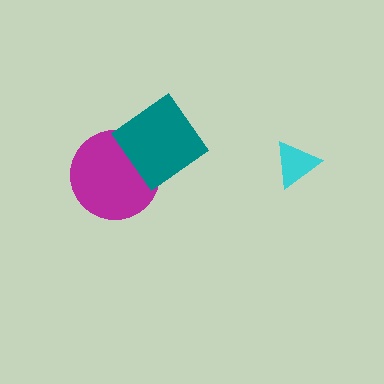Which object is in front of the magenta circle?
The teal diamond is in front of the magenta circle.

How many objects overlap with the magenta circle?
1 object overlaps with the magenta circle.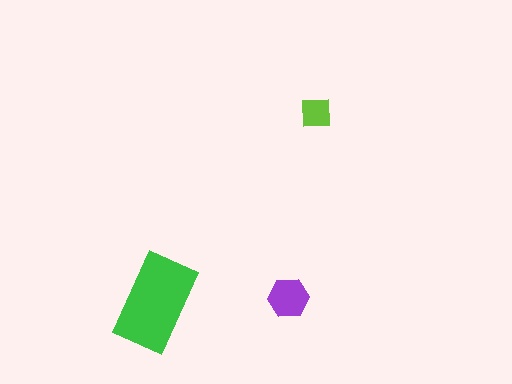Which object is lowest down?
The green rectangle is bottommost.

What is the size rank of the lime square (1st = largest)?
3rd.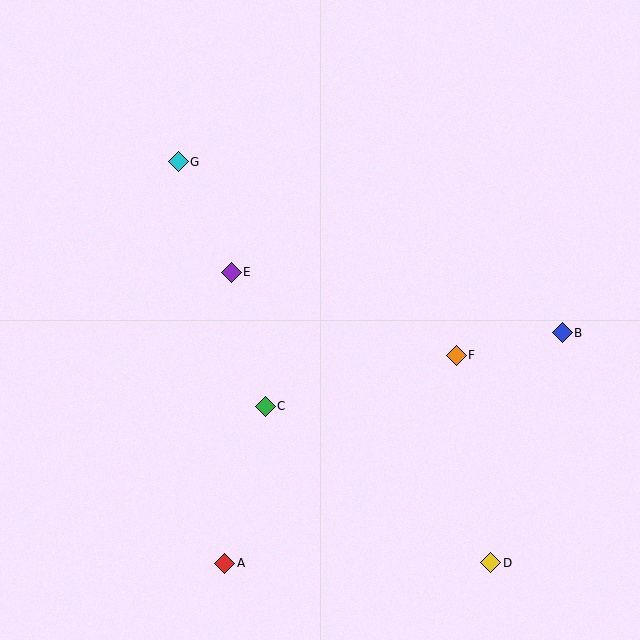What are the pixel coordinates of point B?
Point B is at (562, 333).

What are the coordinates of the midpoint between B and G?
The midpoint between B and G is at (370, 247).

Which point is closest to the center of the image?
Point E at (231, 272) is closest to the center.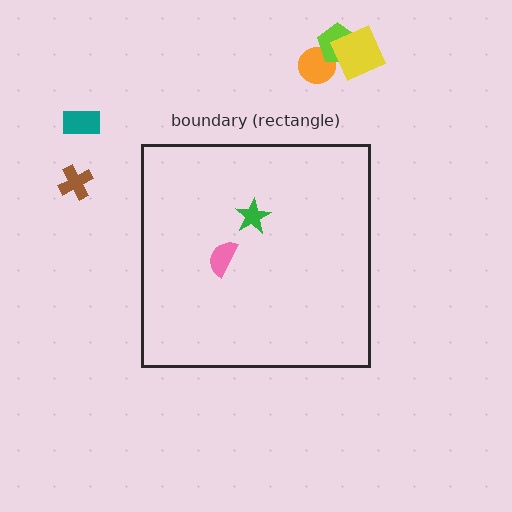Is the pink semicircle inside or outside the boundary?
Inside.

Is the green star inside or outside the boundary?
Inside.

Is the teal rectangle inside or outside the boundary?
Outside.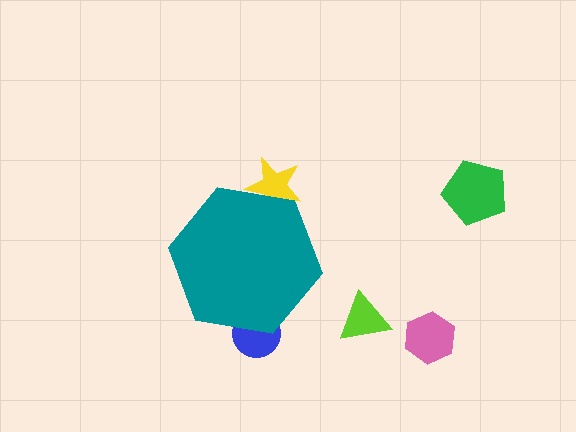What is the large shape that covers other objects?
A teal hexagon.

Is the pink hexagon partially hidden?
No, the pink hexagon is fully visible.